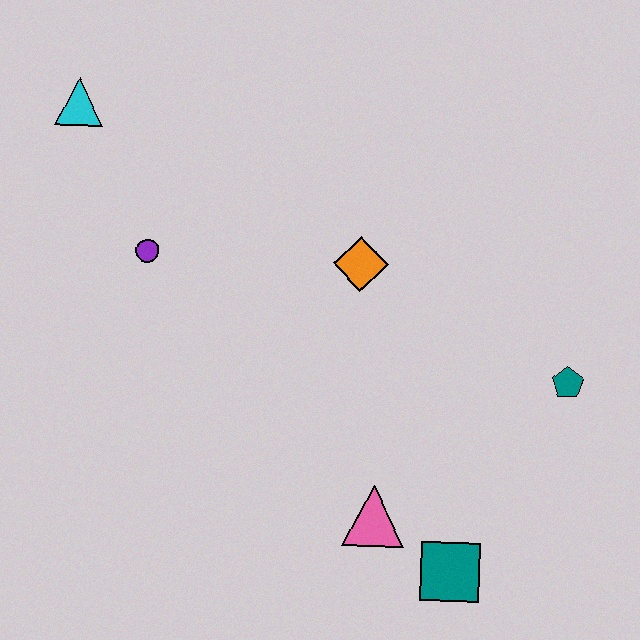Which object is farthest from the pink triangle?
The cyan triangle is farthest from the pink triangle.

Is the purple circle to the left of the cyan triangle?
No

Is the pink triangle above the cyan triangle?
No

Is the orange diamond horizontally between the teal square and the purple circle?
Yes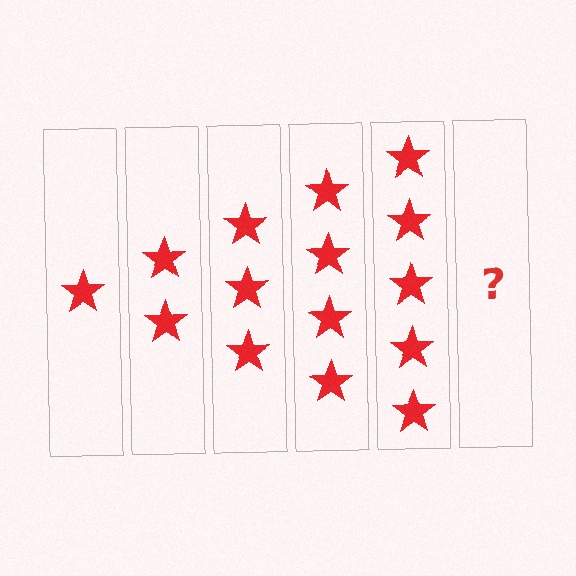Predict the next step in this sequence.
The next step is 6 stars.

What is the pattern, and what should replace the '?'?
The pattern is that each step adds one more star. The '?' should be 6 stars.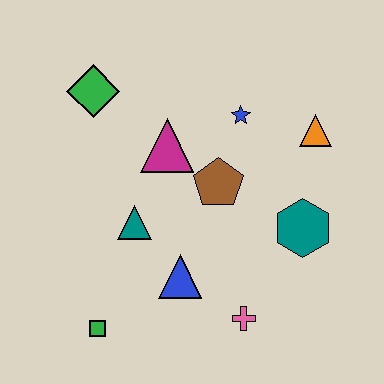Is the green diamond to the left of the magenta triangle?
Yes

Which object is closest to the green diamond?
The magenta triangle is closest to the green diamond.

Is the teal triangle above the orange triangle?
No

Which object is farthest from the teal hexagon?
The green diamond is farthest from the teal hexagon.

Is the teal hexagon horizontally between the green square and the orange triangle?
Yes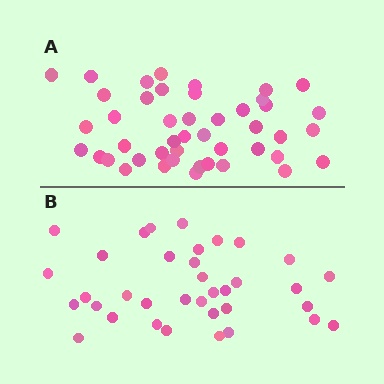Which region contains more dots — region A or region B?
Region A (the top region) has more dots.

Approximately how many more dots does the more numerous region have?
Region A has roughly 8 or so more dots than region B.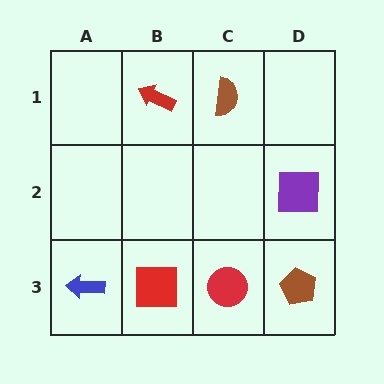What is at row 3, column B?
A red square.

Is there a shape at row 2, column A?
No, that cell is empty.